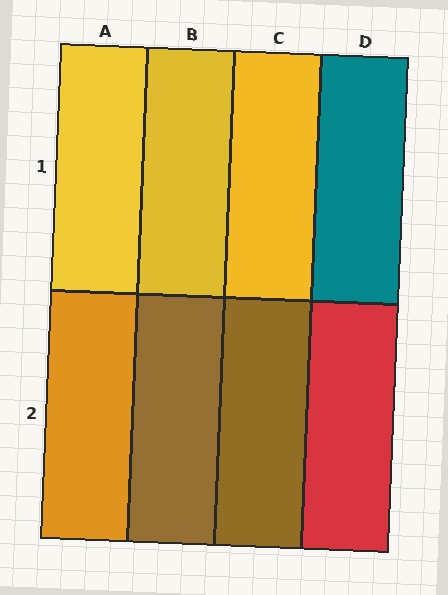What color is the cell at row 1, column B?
Yellow.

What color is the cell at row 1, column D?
Teal.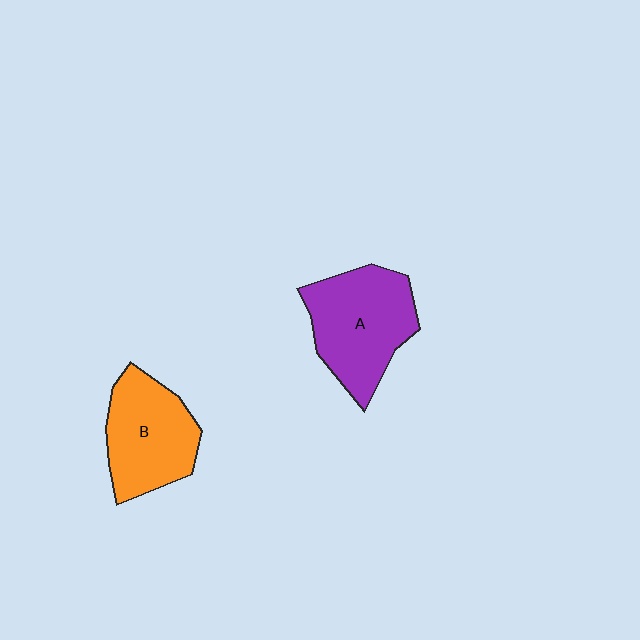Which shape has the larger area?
Shape A (purple).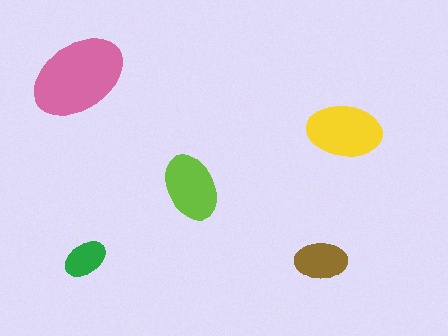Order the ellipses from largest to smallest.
the pink one, the yellow one, the lime one, the brown one, the green one.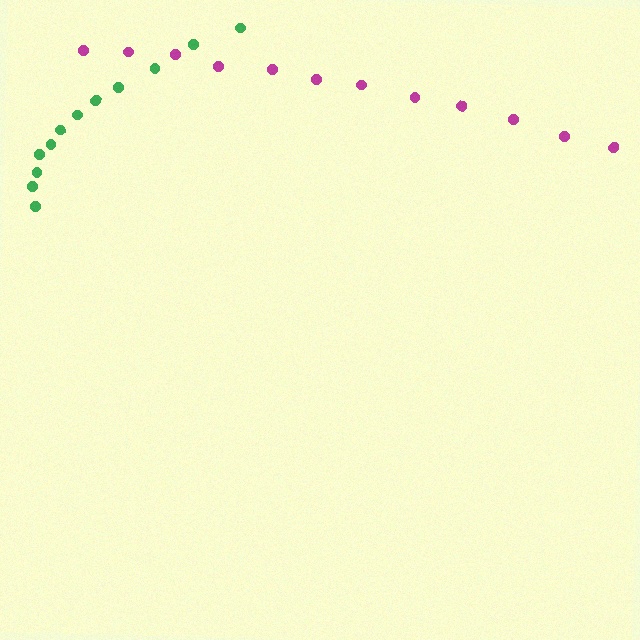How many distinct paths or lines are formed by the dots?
There are 2 distinct paths.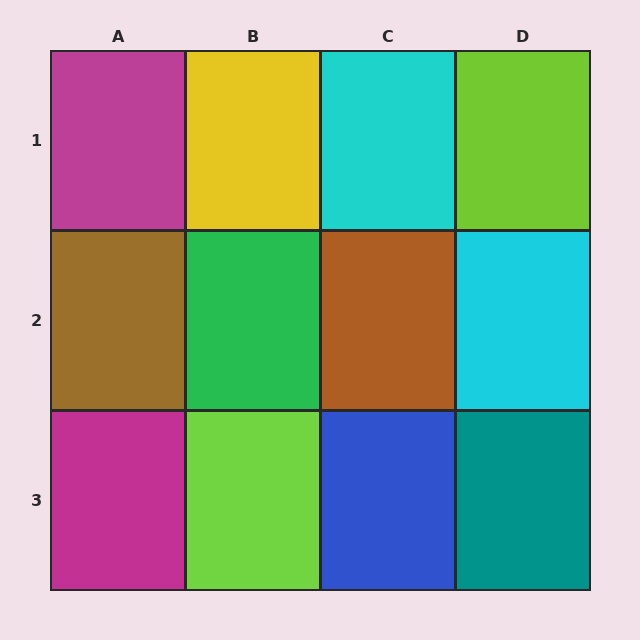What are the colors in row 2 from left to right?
Brown, green, brown, cyan.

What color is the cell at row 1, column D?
Lime.